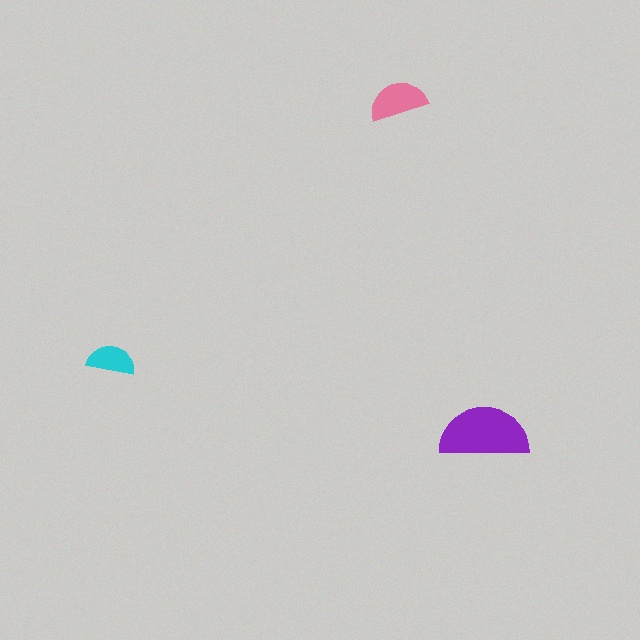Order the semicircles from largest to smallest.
the purple one, the pink one, the cyan one.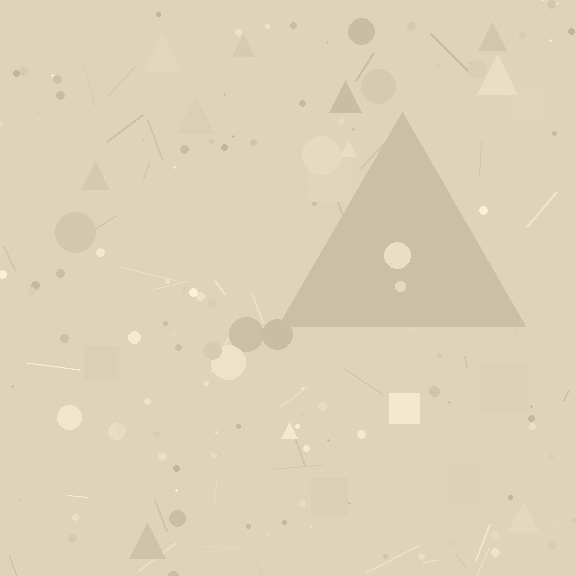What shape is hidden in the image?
A triangle is hidden in the image.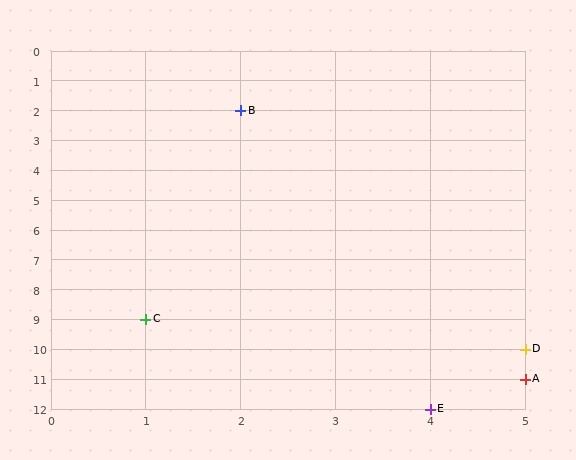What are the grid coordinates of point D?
Point D is at grid coordinates (5, 10).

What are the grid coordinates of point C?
Point C is at grid coordinates (1, 9).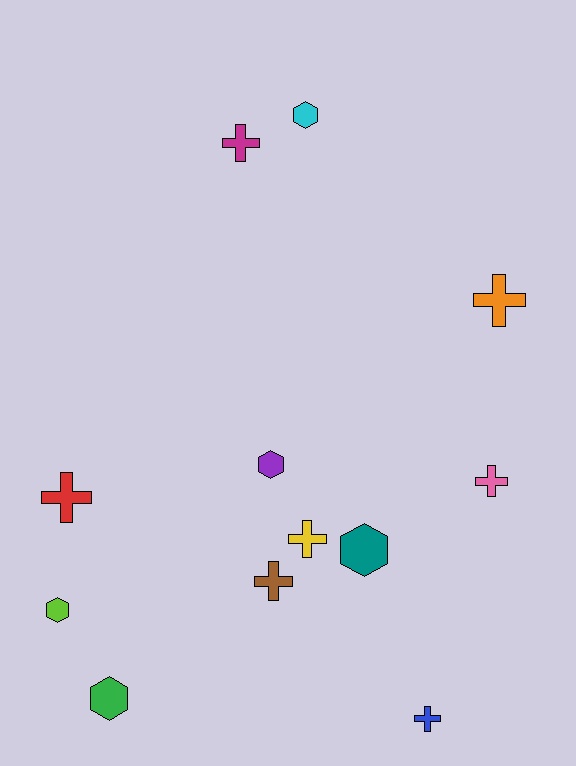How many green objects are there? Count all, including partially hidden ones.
There is 1 green object.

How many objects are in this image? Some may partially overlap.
There are 12 objects.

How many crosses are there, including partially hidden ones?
There are 7 crosses.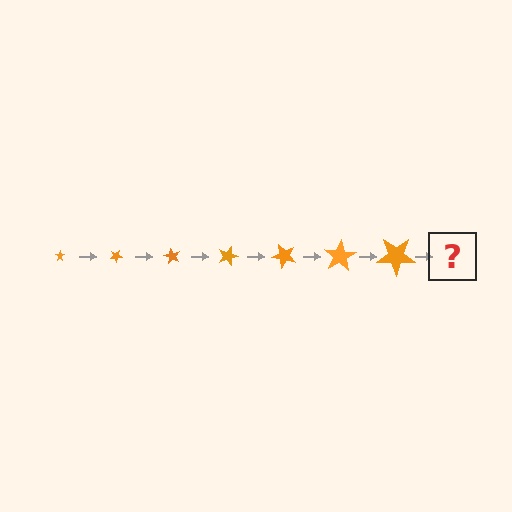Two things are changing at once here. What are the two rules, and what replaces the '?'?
The two rules are that the star grows larger each step and it rotates 30 degrees each step. The '?' should be a star, larger than the previous one and rotated 210 degrees from the start.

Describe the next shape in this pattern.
It should be a star, larger than the previous one and rotated 210 degrees from the start.